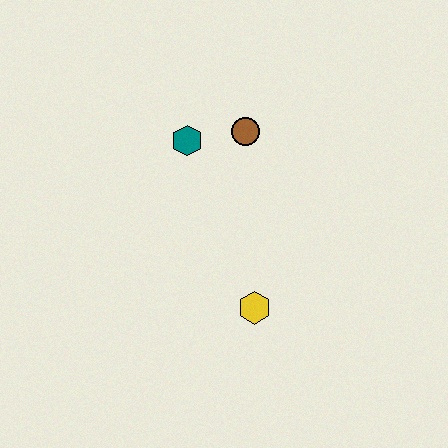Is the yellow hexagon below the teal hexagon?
Yes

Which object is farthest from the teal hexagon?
The yellow hexagon is farthest from the teal hexagon.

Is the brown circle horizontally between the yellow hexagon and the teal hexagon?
Yes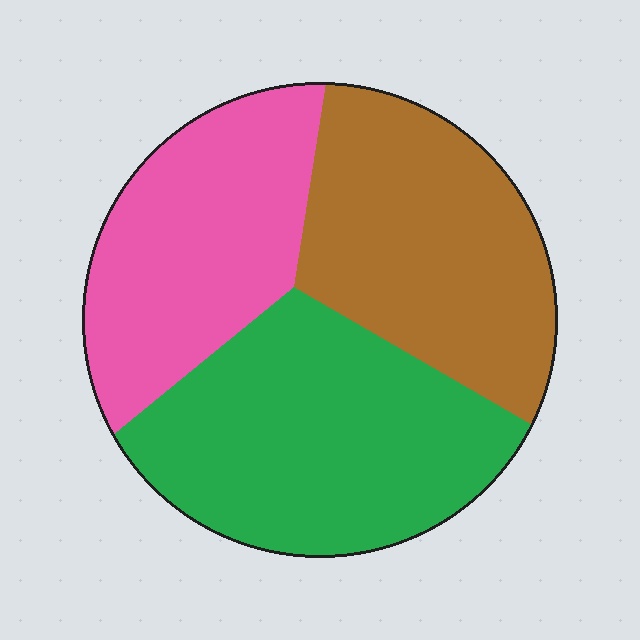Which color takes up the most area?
Green, at roughly 40%.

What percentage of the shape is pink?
Pink takes up between a sixth and a third of the shape.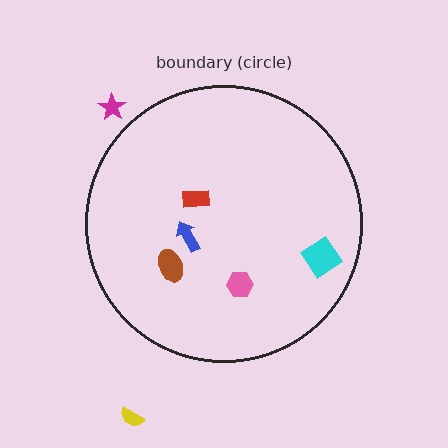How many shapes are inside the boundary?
5 inside, 2 outside.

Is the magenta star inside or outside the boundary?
Outside.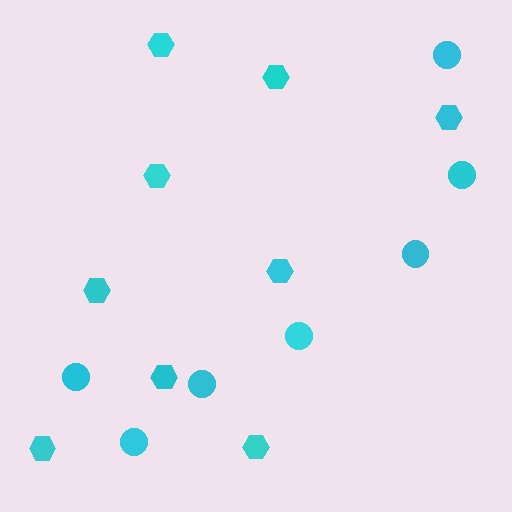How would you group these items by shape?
There are 2 groups: one group of hexagons (9) and one group of circles (7).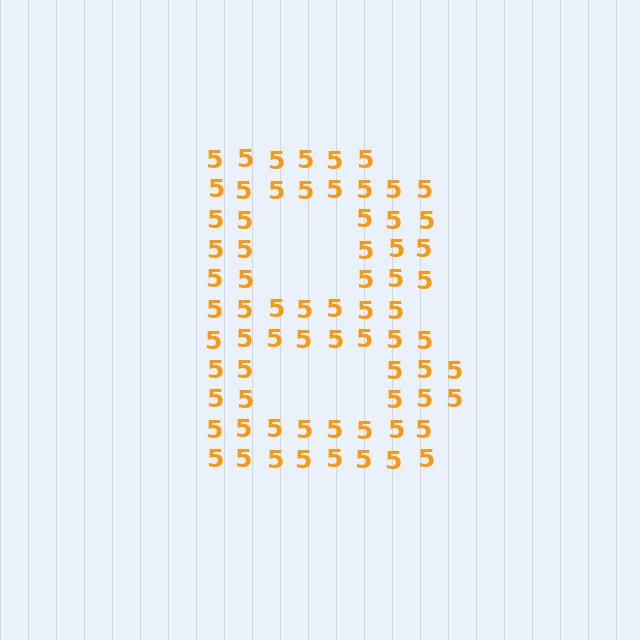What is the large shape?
The large shape is the letter B.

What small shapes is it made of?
It is made of small digit 5's.